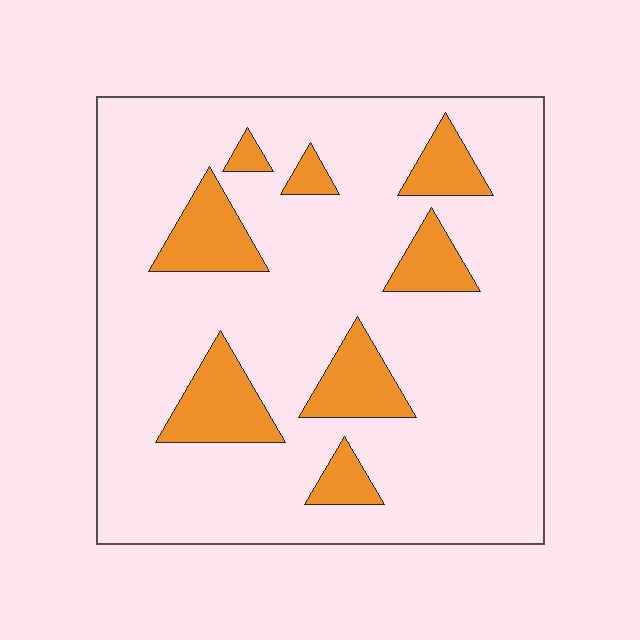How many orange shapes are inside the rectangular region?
8.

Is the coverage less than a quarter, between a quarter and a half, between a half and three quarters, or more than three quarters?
Less than a quarter.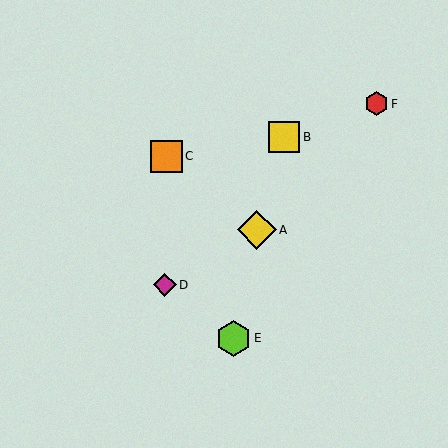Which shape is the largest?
The yellow diamond (labeled A) is the largest.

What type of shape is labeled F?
Shape F is a red hexagon.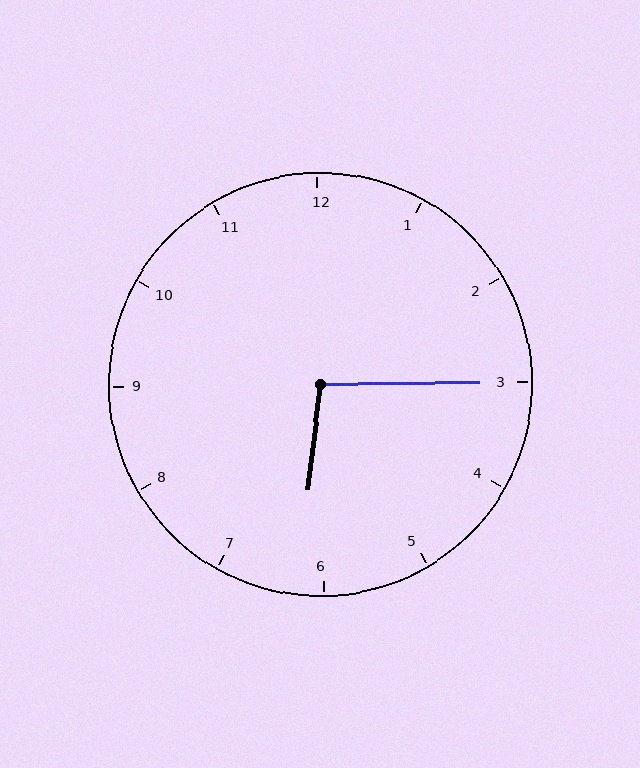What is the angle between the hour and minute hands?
Approximately 98 degrees.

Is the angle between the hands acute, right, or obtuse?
It is obtuse.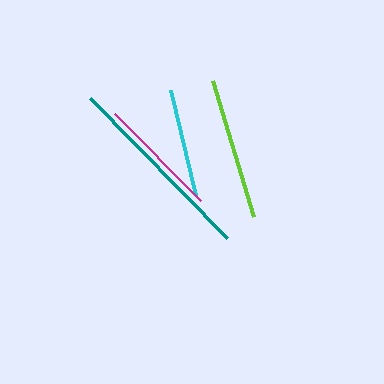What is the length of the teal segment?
The teal segment is approximately 196 pixels long.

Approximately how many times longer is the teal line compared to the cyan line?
The teal line is approximately 1.8 times the length of the cyan line.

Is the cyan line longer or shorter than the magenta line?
The magenta line is longer than the cyan line.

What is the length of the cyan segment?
The cyan segment is approximately 108 pixels long.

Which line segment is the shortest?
The cyan line is the shortest at approximately 108 pixels.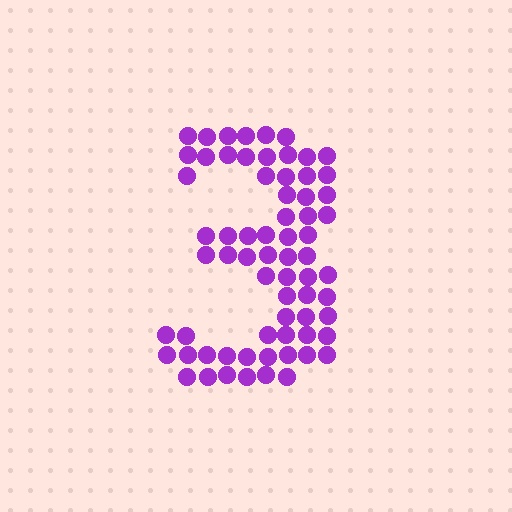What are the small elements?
The small elements are circles.